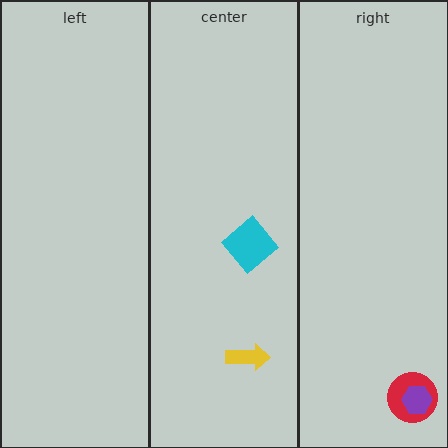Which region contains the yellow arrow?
The center region.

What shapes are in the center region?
The yellow arrow, the cyan diamond.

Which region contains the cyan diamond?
The center region.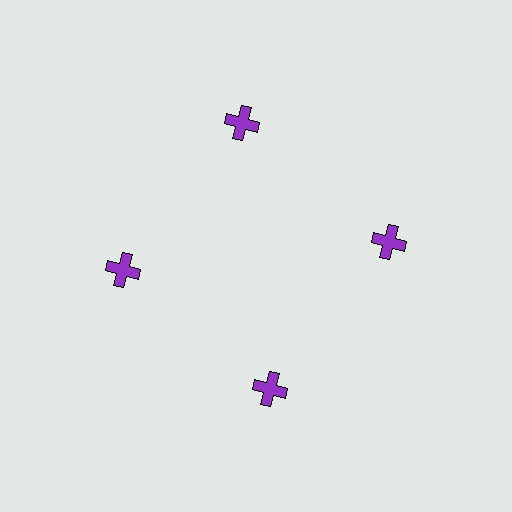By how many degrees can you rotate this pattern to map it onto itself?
The pattern maps onto itself every 90 degrees of rotation.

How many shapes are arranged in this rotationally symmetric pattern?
There are 4 shapes, arranged in 4 groups of 1.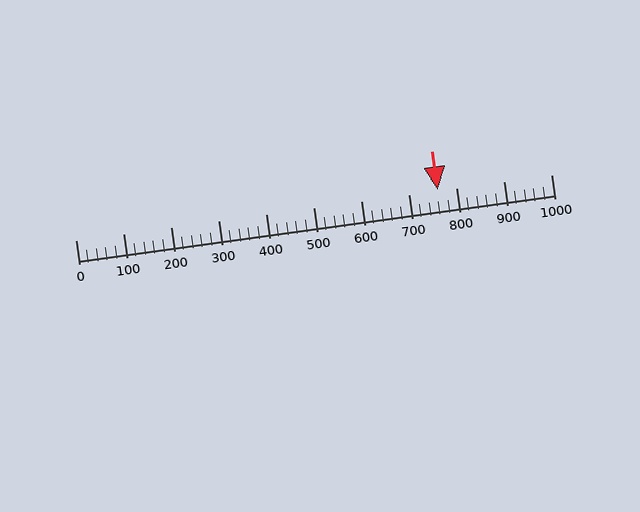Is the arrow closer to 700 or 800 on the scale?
The arrow is closer to 800.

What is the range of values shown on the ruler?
The ruler shows values from 0 to 1000.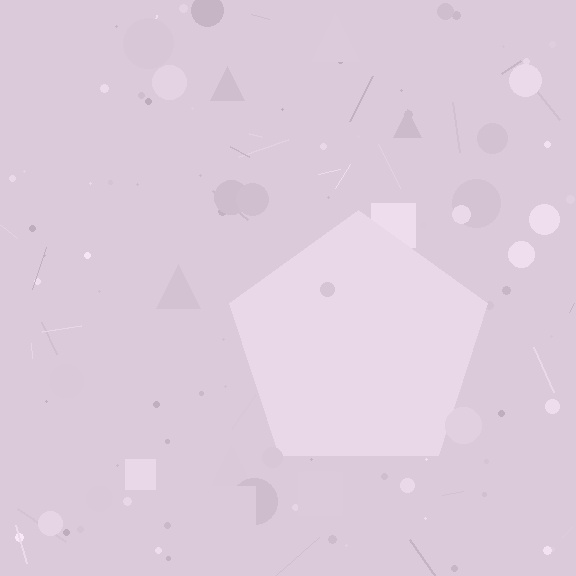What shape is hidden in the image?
A pentagon is hidden in the image.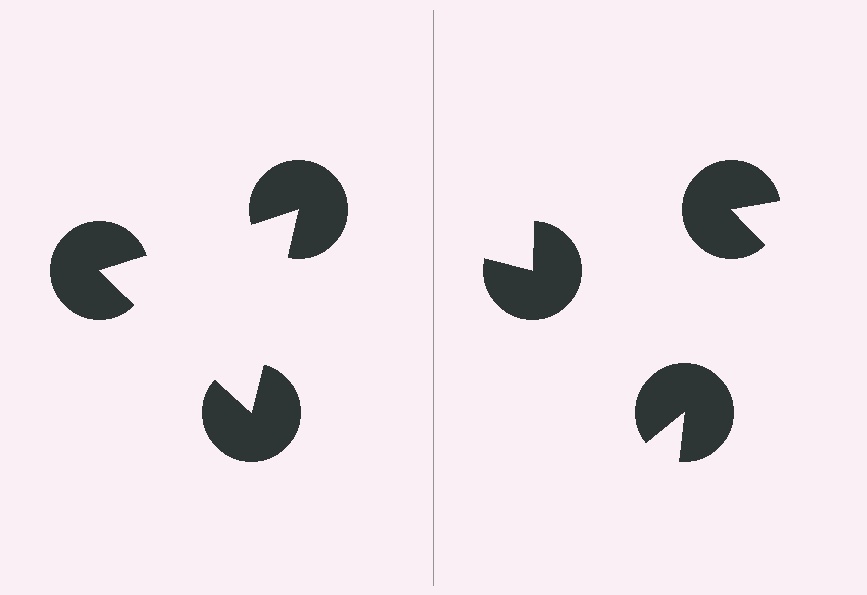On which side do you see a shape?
An illusory triangle appears on the left side. On the right side the wedge cuts are rotated, so no coherent shape forms.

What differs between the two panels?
The pac-man discs are positioned identically on both sides; only the wedge orientations differ. On the left they align to a triangle; on the right they are misaligned.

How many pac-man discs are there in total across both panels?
6 — 3 on each side.